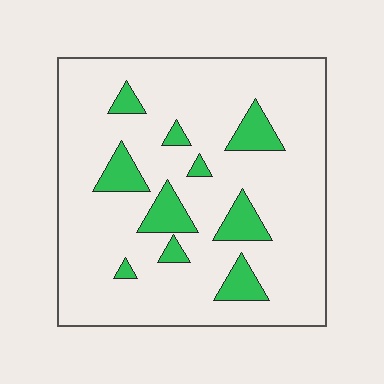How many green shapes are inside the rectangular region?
10.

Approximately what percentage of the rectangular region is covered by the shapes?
Approximately 15%.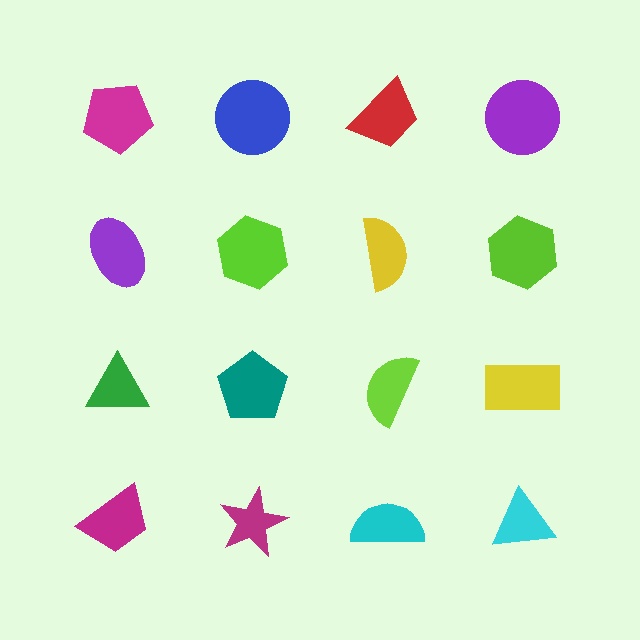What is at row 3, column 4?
A yellow rectangle.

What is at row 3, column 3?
A lime semicircle.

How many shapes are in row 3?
4 shapes.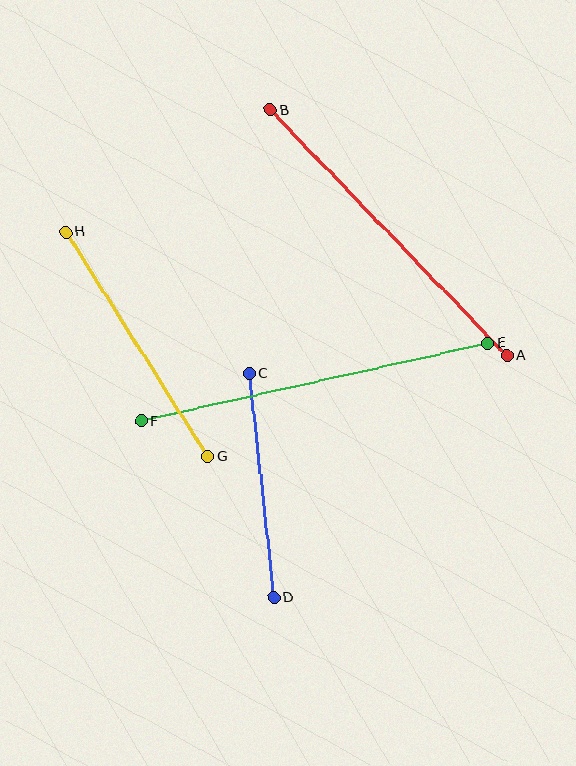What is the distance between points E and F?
The distance is approximately 356 pixels.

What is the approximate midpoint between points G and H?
The midpoint is at approximately (137, 344) pixels.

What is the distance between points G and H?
The distance is approximately 266 pixels.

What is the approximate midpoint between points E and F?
The midpoint is at approximately (314, 382) pixels.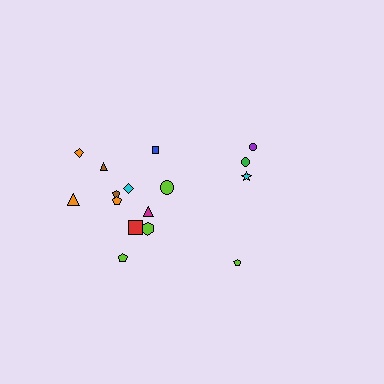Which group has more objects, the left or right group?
The left group.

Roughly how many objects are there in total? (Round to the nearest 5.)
Roughly 15 objects in total.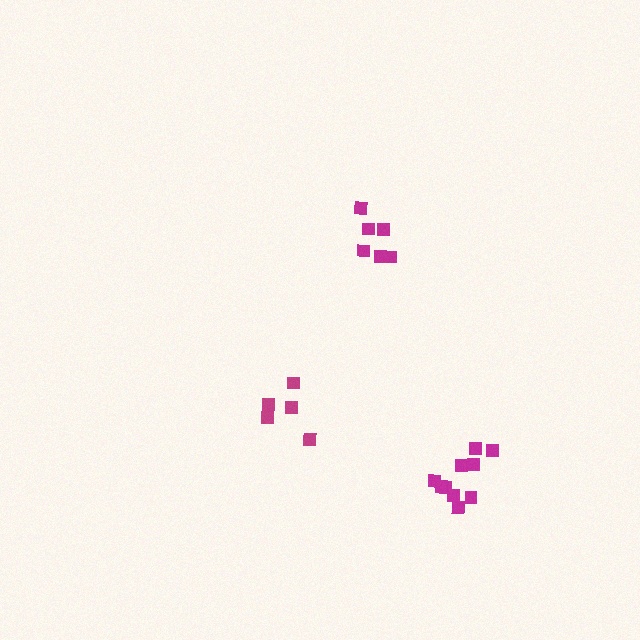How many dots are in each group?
Group 1: 10 dots, Group 2: 6 dots, Group 3: 5 dots (21 total).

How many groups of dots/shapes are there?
There are 3 groups.